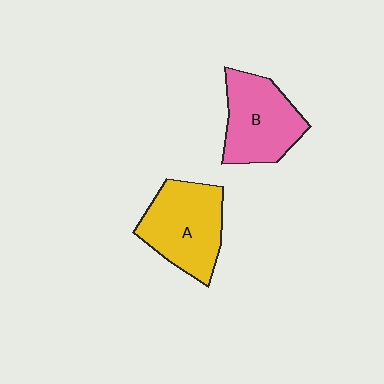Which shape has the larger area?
Shape A (yellow).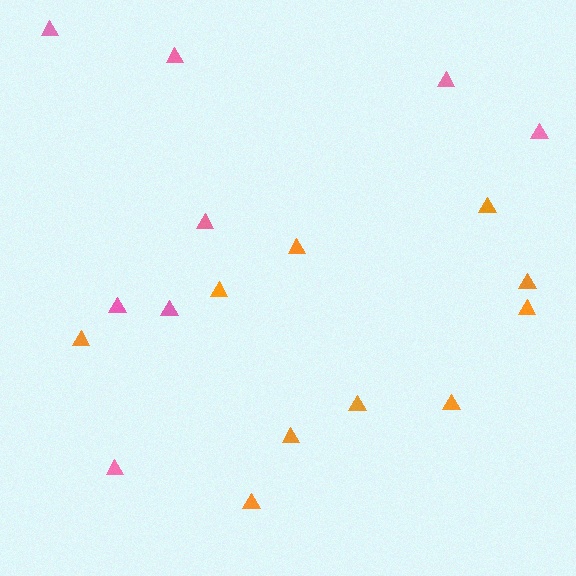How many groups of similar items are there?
There are 2 groups: one group of pink triangles (8) and one group of orange triangles (10).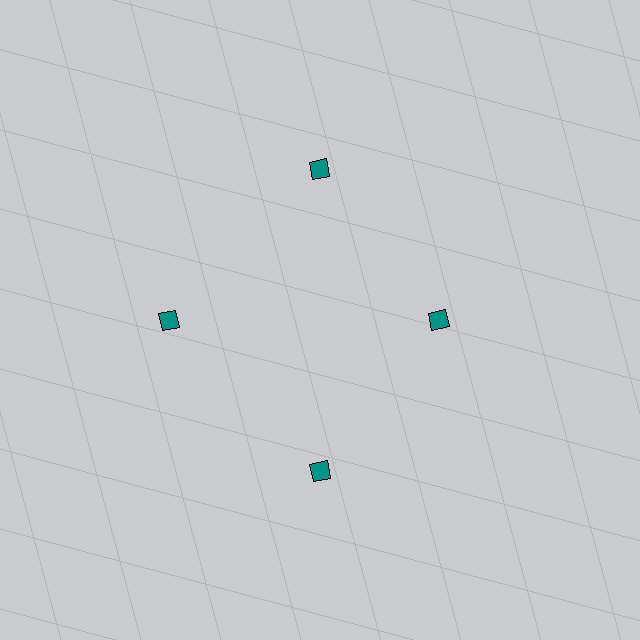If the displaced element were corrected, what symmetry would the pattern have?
It would have 4-fold rotational symmetry — the pattern would map onto itself every 90 degrees.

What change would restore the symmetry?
The symmetry would be restored by moving it outward, back onto the ring so that all 4 diamonds sit at equal angles and equal distance from the center.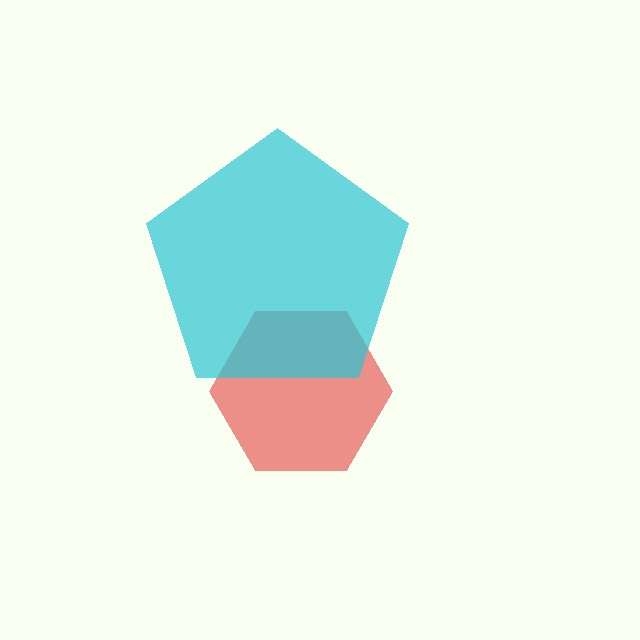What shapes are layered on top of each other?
The layered shapes are: a red hexagon, a cyan pentagon.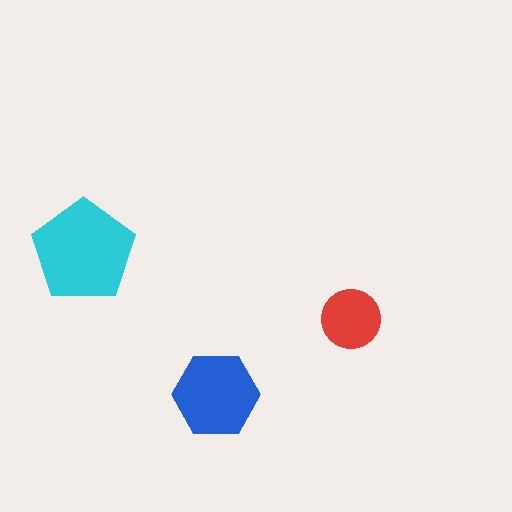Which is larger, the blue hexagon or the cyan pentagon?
The cyan pentagon.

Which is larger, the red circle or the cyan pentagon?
The cyan pentagon.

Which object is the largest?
The cyan pentagon.